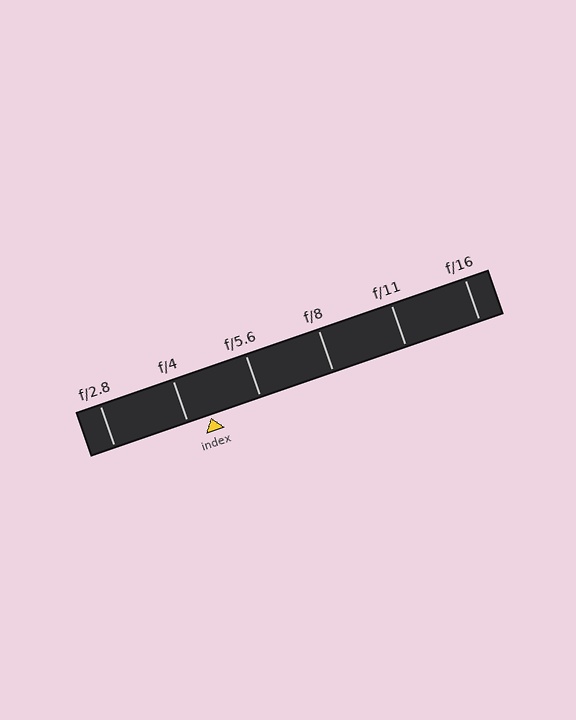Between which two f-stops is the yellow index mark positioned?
The index mark is between f/4 and f/5.6.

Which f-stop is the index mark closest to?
The index mark is closest to f/4.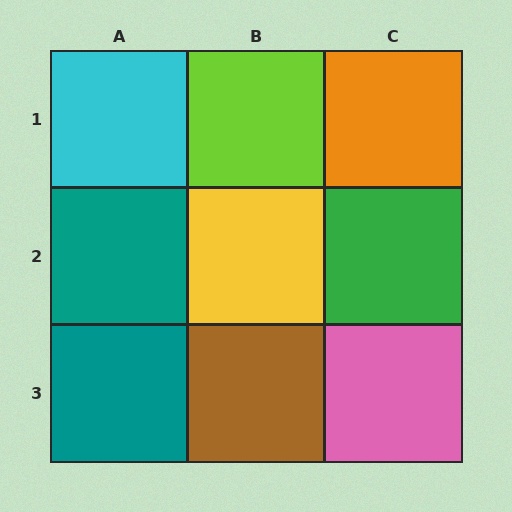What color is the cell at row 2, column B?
Yellow.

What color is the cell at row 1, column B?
Lime.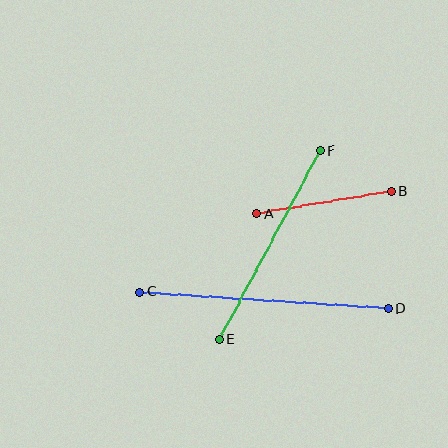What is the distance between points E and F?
The distance is approximately 214 pixels.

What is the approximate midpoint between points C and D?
The midpoint is at approximately (264, 300) pixels.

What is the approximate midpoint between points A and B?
The midpoint is at approximately (324, 203) pixels.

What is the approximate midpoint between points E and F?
The midpoint is at approximately (269, 245) pixels.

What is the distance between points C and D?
The distance is approximately 249 pixels.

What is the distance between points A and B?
The distance is approximately 137 pixels.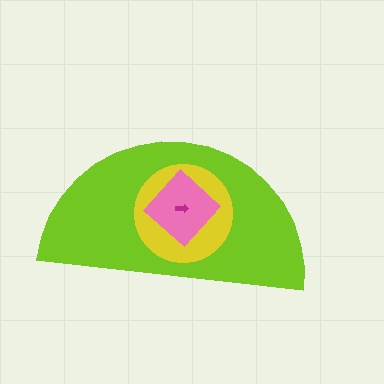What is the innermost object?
The magenta arrow.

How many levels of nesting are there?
4.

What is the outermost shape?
The lime semicircle.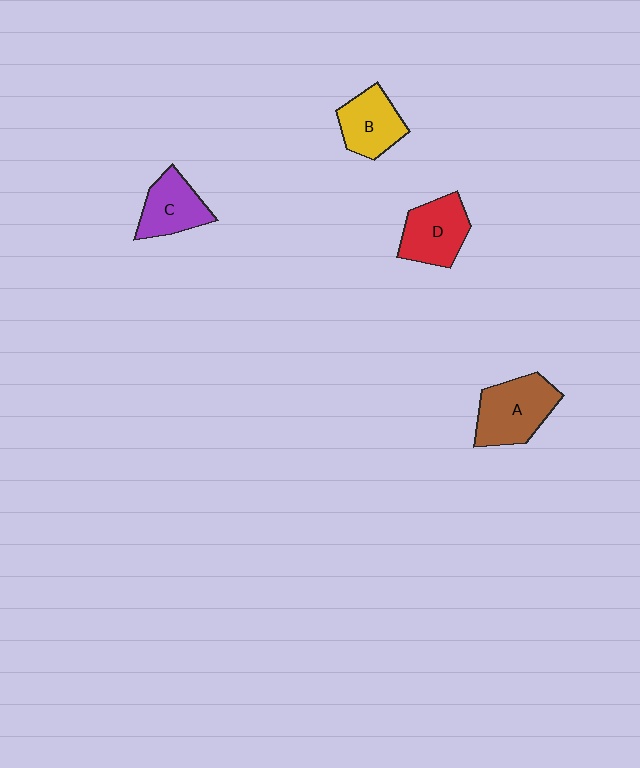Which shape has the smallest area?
Shape C (purple).